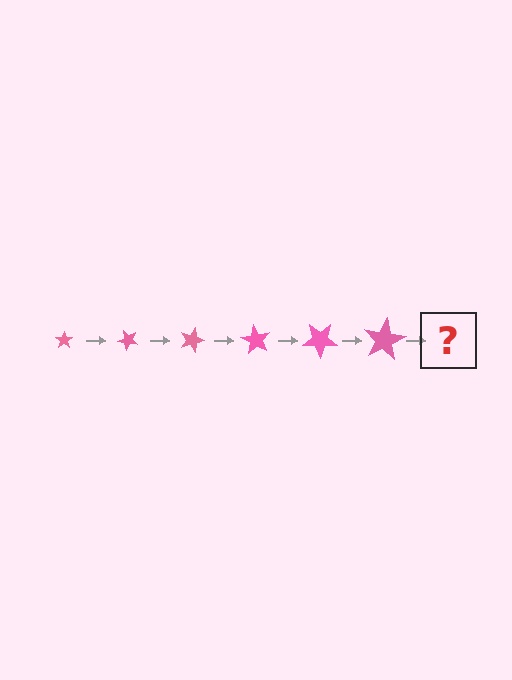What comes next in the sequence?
The next element should be a star, larger than the previous one and rotated 270 degrees from the start.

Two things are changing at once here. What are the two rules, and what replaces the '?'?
The two rules are that the star grows larger each step and it rotates 45 degrees each step. The '?' should be a star, larger than the previous one and rotated 270 degrees from the start.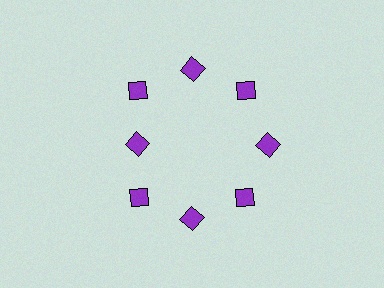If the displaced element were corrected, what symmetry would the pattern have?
It would have 8-fold rotational symmetry — the pattern would map onto itself every 45 degrees.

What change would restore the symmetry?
The symmetry would be restored by moving it outward, back onto the ring so that all 8 diamonds sit at equal angles and equal distance from the center.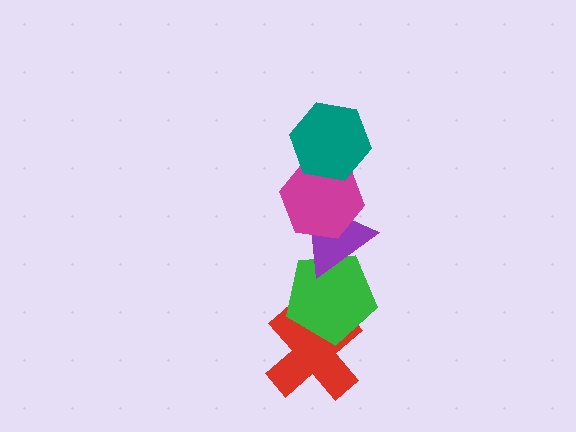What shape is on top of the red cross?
The green pentagon is on top of the red cross.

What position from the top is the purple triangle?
The purple triangle is 3rd from the top.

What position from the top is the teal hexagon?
The teal hexagon is 1st from the top.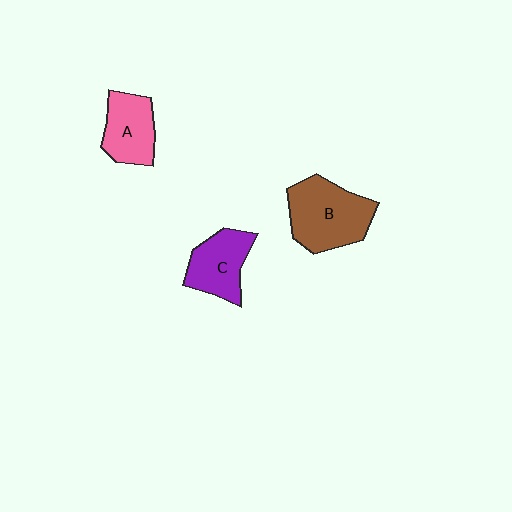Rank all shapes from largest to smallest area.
From largest to smallest: B (brown), C (purple), A (pink).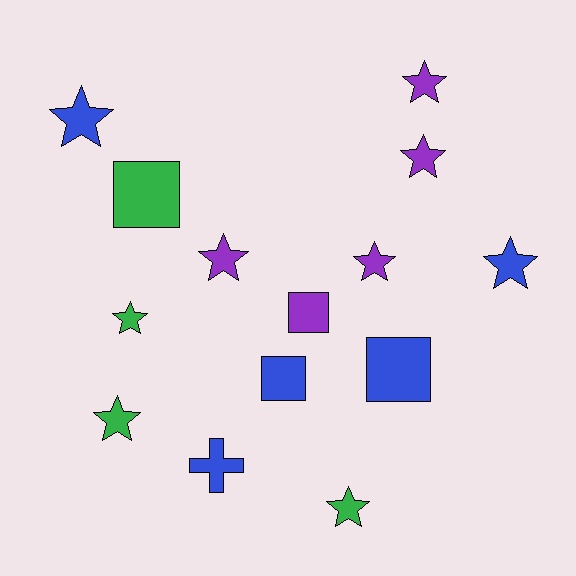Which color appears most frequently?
Blue, with 5 objects.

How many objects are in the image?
There are 14 objects.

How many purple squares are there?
There is 1 purple square.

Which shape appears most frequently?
Star, with 9 objects.